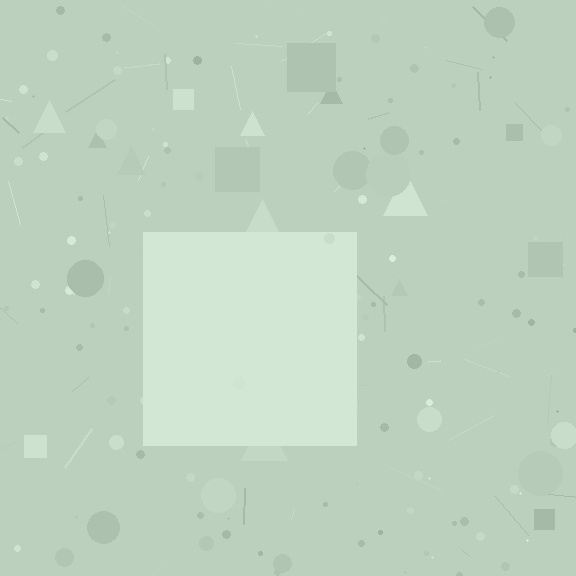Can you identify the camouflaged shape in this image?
The camouflaged shape is a square.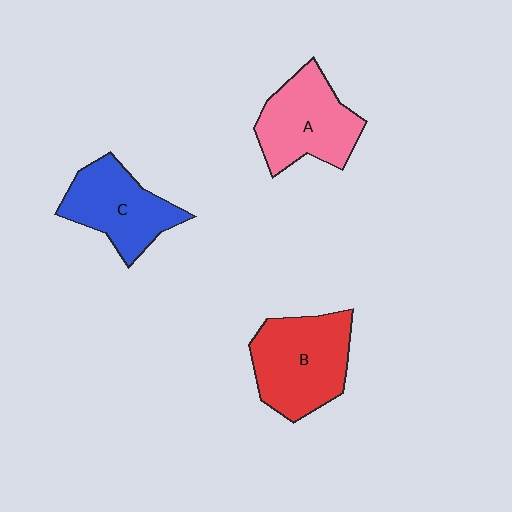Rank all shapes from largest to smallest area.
From largest to smallest: B (red), A (pink), C (blue).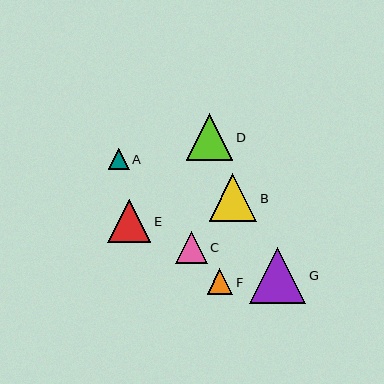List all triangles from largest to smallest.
From largest to smallest: G, B, D, E, C, F, A.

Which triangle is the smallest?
Triangle A is the smallest with a size of approximately 21 pixels.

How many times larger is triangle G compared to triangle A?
Triangle G is approximately 2.7 times the size of triangle A.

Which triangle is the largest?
Triangle G is the largest with a size of approximately 56 pixels.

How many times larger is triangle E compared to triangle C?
Triangle E is approximately 1.4 times the size of triangle C.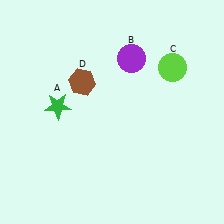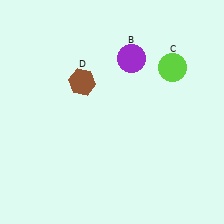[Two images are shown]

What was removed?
The green star (A) was removed in Image 2.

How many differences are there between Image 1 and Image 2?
There is 1 difference between the two images.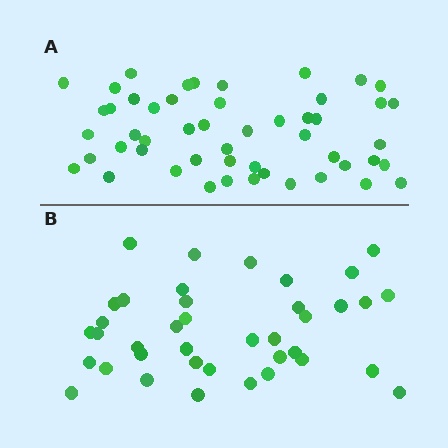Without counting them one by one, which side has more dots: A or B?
Region A (the top region) has more dots.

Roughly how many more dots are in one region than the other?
Region A has roughly 12 or so more dots than region B.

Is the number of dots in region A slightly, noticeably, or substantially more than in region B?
Region A has noticeably more, but not dramatically so. The ratio is roughly 1.3 to 1.